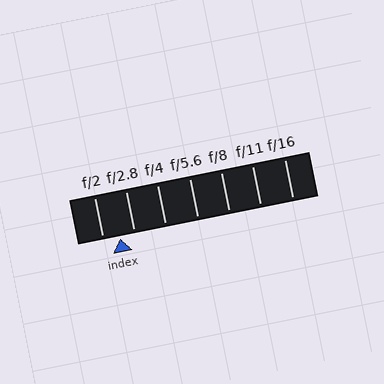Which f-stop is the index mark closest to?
The index mark is closest to f/2.8.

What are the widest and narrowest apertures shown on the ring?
The widest aperture shown is f/2 and the narrowest is f/16.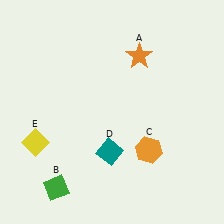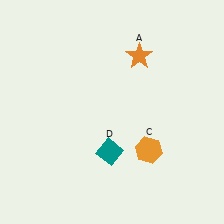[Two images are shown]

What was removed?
The yellow diamond (E), the green diamond (B) were removed in Image 2.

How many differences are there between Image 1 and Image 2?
There are 2 differences between the two images.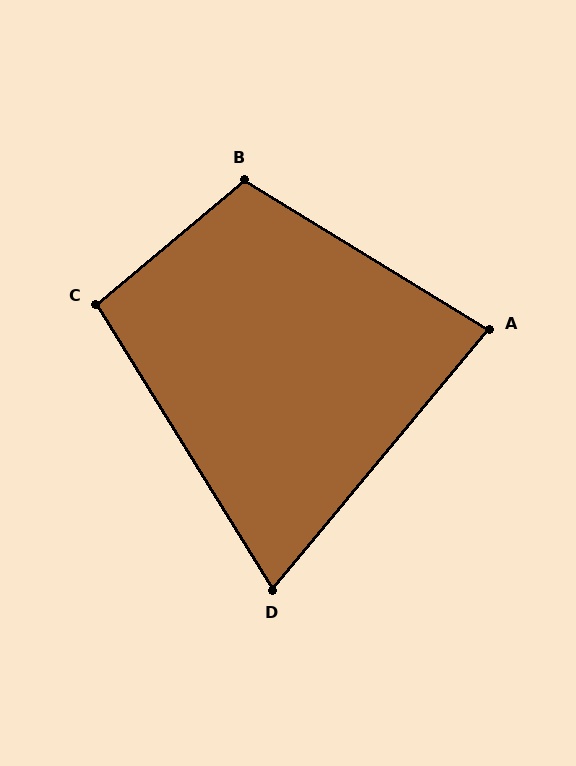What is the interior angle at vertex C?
Approximately 98 degrees (obtuse).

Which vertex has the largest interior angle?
B, at approximately 108 degrees.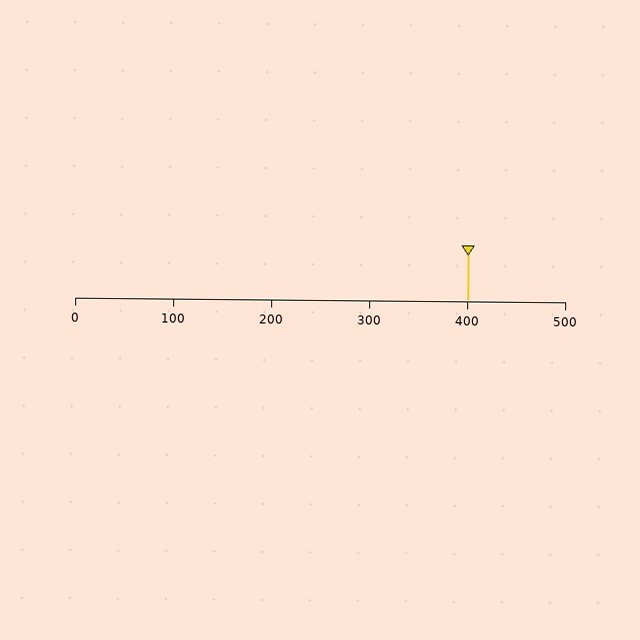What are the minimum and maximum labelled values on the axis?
The axis runs from 0 to 500.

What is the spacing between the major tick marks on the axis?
The major ticks are spaced 100 apart.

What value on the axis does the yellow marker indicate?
The marker indicates approximately 400.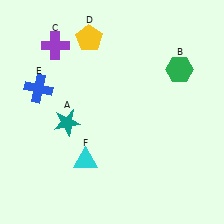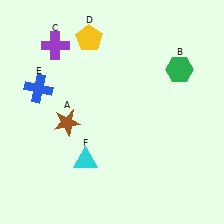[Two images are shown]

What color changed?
The star (A) changed from teal in Image 1 to brown in Image 2.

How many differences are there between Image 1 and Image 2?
There is 1 difference between the two images.